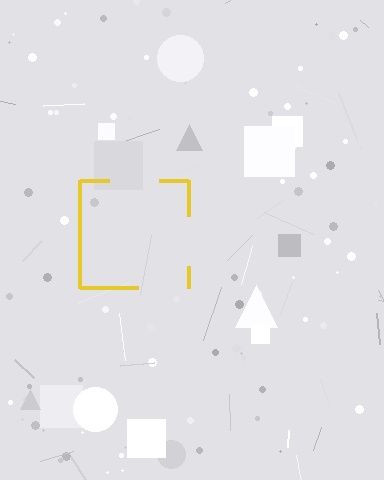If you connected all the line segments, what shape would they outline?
They would outline a square.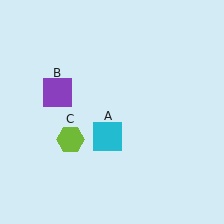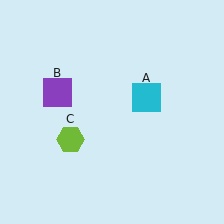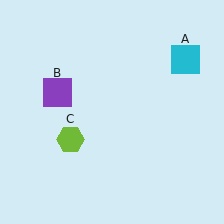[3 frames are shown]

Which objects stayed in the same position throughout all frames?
Purple square (object B) and lime hexagon (object C) remained stationary.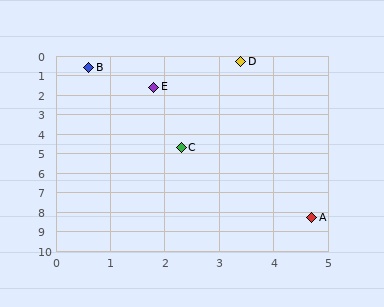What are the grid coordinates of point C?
Point C is at approximately (2.3, 4.7).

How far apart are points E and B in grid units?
Points E and B are about 1.6 grid units apart.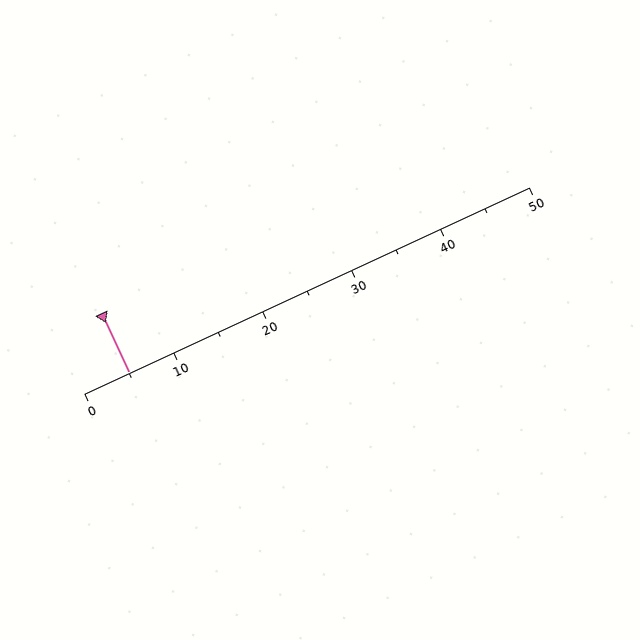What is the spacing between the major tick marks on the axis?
The major ticks are spaced 10 apart.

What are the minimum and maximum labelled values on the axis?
The axis runs from 0 to 50.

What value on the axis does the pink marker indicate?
The marker indicates approximately 5.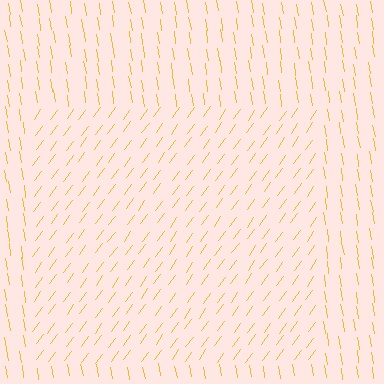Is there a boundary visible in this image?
Yes, there is a texture boundary formed by a change in line orientation.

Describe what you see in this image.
The image is filled with small yellow line segments. A rectangle region in the image has lines oriented differently from the surrounding lines, creating a visible texture boundary.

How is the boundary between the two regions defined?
The boundary is defined purely by a change in line orientation (approximately 45 degrees difference). All lines are the same color and thickness.